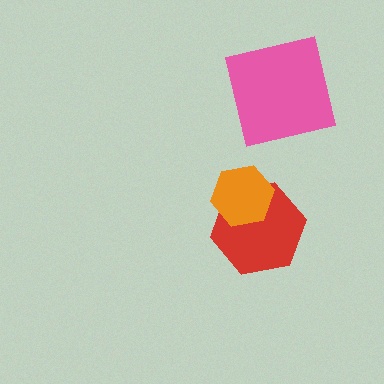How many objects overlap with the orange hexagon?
1 object overlaps with the orange hexagon.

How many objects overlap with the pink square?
0 objects overlap with the pink square.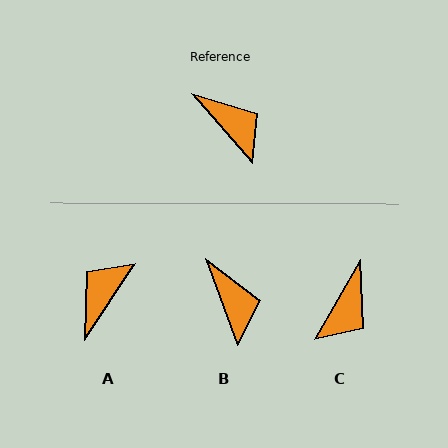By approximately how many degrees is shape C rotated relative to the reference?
Approximately 71 degrees clockwise.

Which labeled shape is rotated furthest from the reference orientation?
A, about 106 degrees away.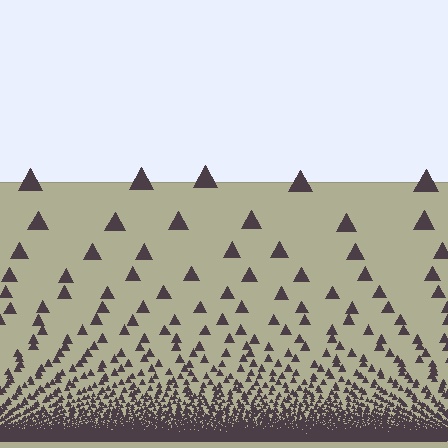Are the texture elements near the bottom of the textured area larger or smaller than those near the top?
Smaller. The gradient is inverted — elements near the bottom are smaller and denser.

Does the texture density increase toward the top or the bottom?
Density increases toward the bottom.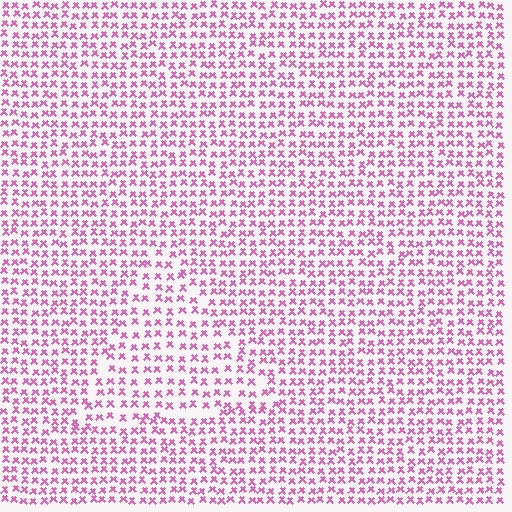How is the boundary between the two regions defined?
The boundary is defined by a change in element density (approximately 1.4x ratio). All elements are the same color, size, and shape.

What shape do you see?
I see a triangle.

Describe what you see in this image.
The image contains small pink elements arranged at two different densities. A triangle-shaped region is visible where the elements are less densely packed than the surrounding area.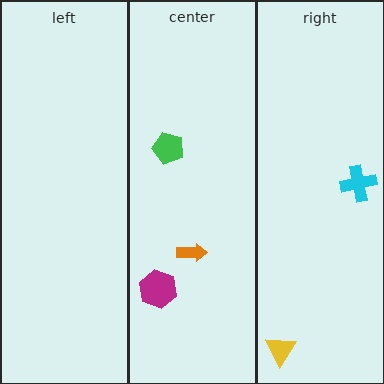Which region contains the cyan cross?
The right region.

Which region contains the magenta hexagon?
The center region.